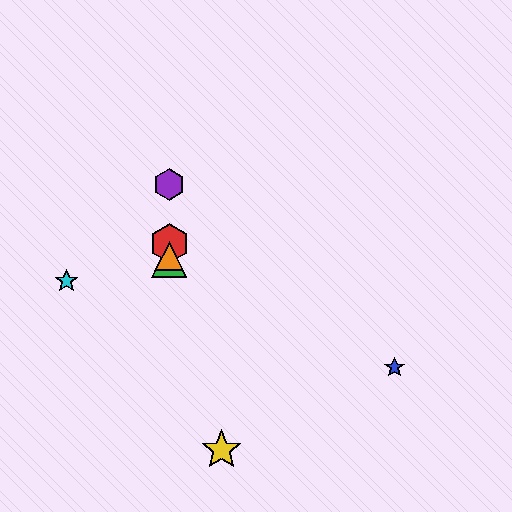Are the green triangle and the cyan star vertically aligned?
No, the green triangle is at x≈169 and the cyan star is at x≈67.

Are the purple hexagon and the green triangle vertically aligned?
Yes, both are at x≈169.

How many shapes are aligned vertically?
4 shapes (the red hexagon, the green triangle, the purple hexagon, the orange triangle) are aligned vertically.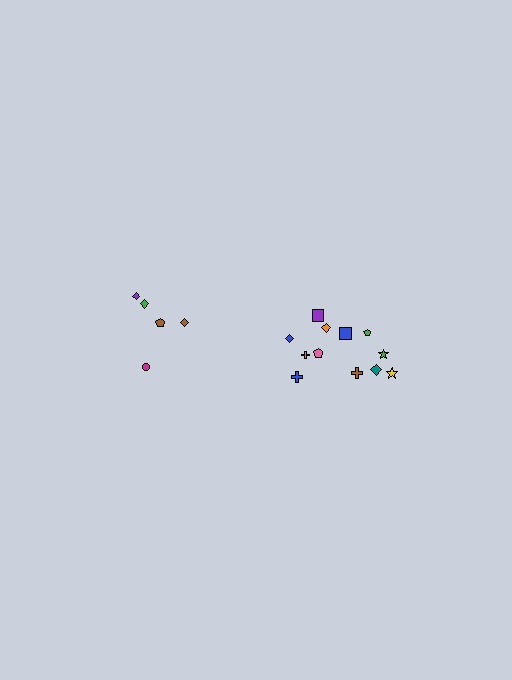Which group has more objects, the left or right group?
The right group.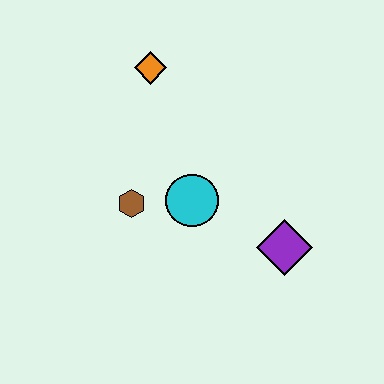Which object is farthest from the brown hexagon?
The purple diamond is farthest from the brown hexagon.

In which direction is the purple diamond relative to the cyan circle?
The purple diamond is to the right of the cyan circle.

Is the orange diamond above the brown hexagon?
Yes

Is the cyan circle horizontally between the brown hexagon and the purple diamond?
Yes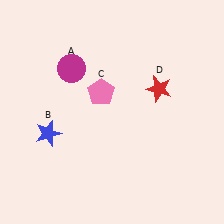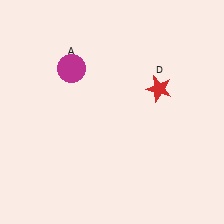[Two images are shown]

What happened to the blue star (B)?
The blue star (B) was removed in Image 2. It was in the bottom-left area of Image 1.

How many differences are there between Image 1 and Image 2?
There are 2 differences between the two images.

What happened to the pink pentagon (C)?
The pink pentagon (C) was removed in Image 2. It was in the top-left area of Image 1.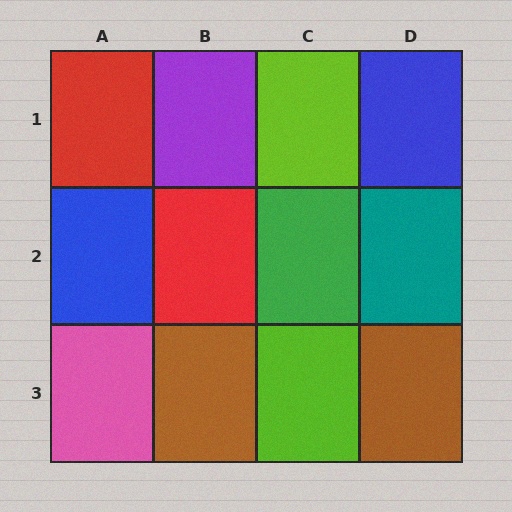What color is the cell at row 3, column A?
Pink.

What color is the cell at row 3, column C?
Lime.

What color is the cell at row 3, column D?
Brown.